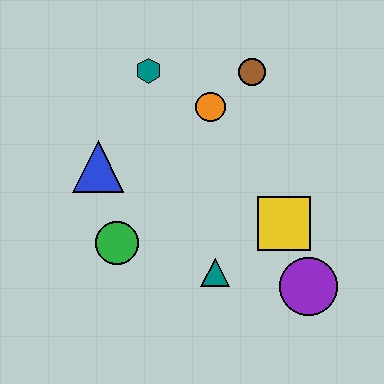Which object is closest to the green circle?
The blue triangle is closest to the green circle.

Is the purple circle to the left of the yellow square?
No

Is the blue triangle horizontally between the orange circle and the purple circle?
No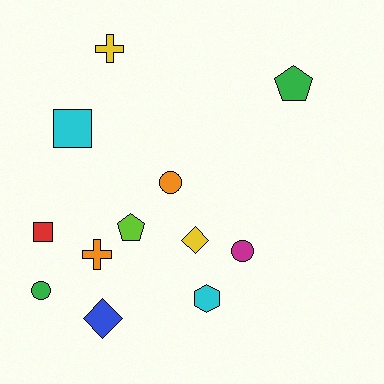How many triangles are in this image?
There are no triangles.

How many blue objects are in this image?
There is 1 blue object.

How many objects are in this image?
There are 12 objects.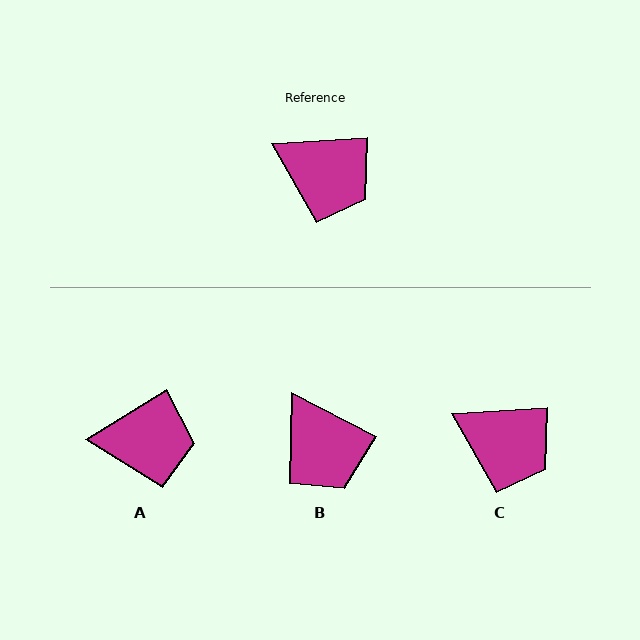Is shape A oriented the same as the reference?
No, it is off by about 29 degrees.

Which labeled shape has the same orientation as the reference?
C.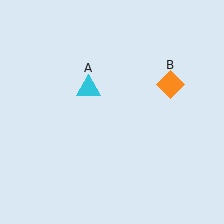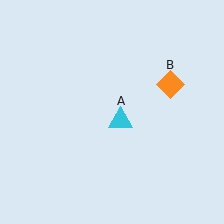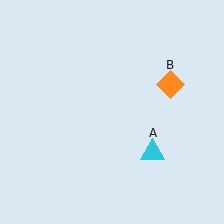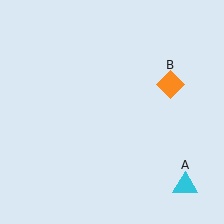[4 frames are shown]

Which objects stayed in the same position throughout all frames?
Orange diamond (object B) remained stationary.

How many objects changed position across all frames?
1 object changed position: cyan triangle (object A).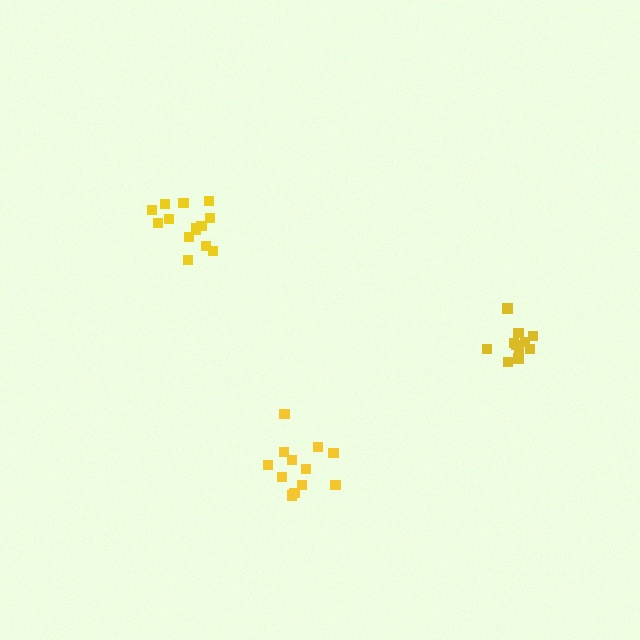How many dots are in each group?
Group 1: 12 dots, Group 2: 11 dots, Group 3: 14 dots (37 total).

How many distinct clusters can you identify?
There are 3 distinct clusters.